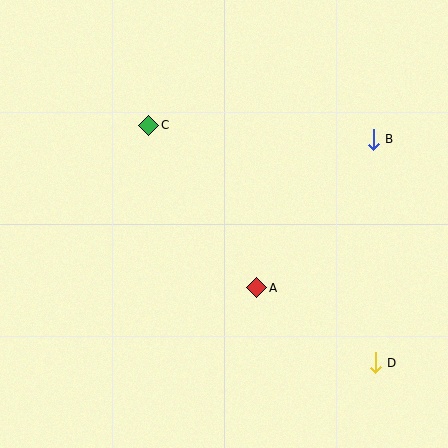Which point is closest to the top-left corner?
Point C is closest to the top-left corner.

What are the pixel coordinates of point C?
Point C is at (149, 125).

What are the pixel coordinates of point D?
Point D is at (375, 363).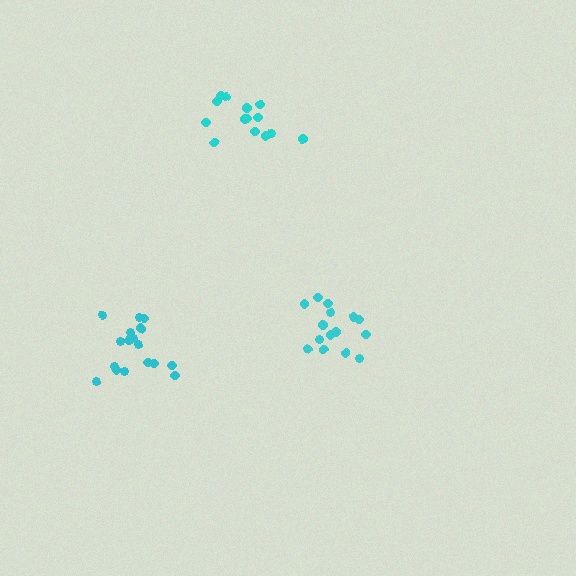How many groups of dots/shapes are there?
There are 3 groups.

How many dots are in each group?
Group 1: 15 dots, Group 2: 14 dots, Group 3: 19 dots (48 total).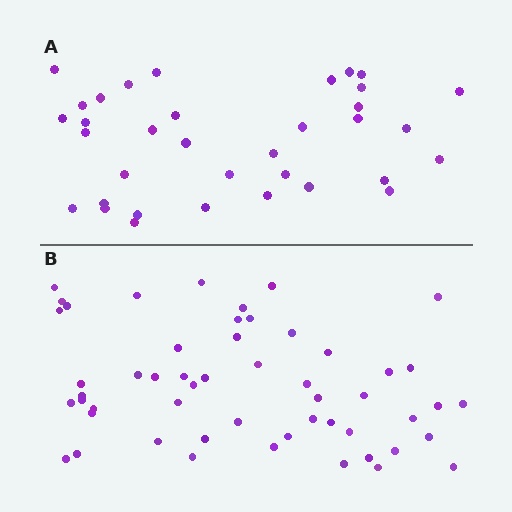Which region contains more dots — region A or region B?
Region B (the bottom region) has more dots.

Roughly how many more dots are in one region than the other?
Region B has approximately 20 more dots than region A.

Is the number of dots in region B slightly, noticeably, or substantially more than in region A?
Region B has substantially more. The ratio is roughly 1.5 to 1.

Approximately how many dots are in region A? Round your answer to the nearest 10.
About 40 dots. (The exact count is 35, which rounds to 40.)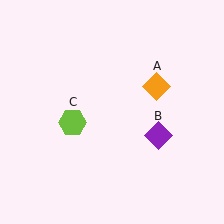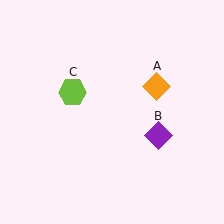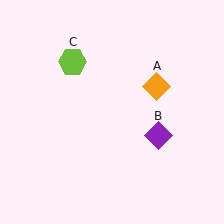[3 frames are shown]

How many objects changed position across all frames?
1 object changed position: lime hexagon (object C).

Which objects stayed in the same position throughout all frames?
Orange diamond (object A) and purple diamond (object B) remained stationary.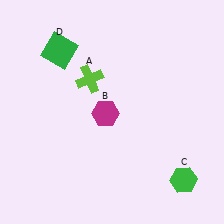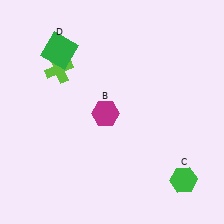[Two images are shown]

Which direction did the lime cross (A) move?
The lime cross (A) moved left.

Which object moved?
The lime cross (A) moved left.